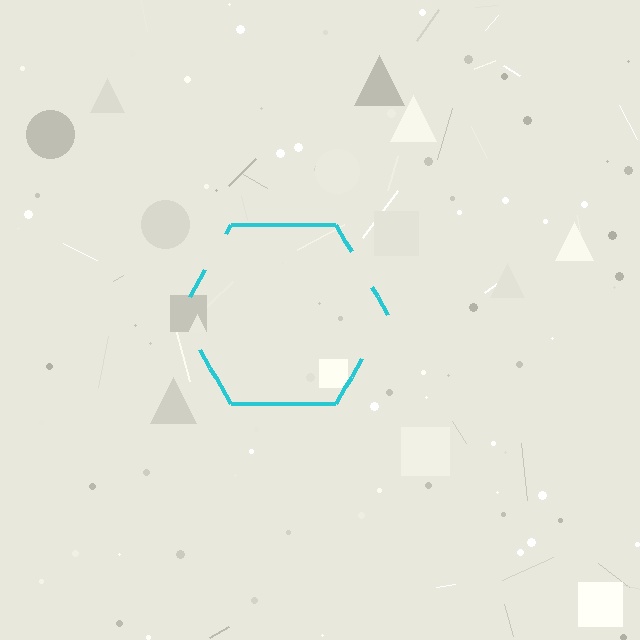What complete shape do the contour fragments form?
The contour fragments form a hexagon.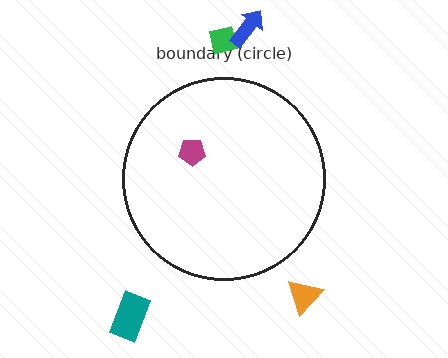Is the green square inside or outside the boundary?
Outside.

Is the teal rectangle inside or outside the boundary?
Outside.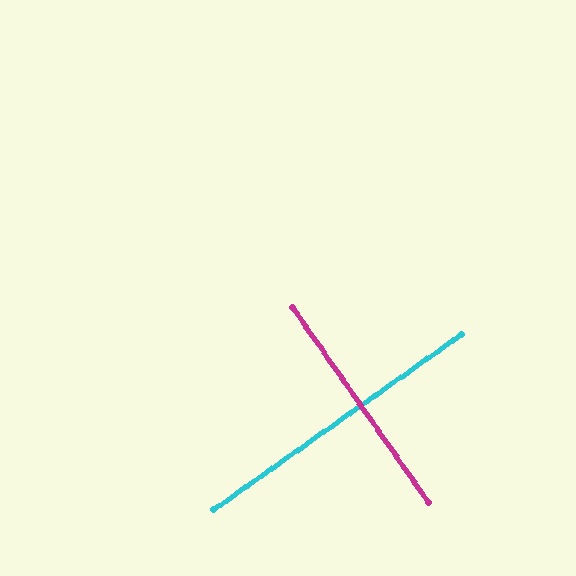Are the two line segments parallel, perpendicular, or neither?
Perpendicular — they meet at approximately 89°.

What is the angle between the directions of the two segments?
Approximately 89 degrees.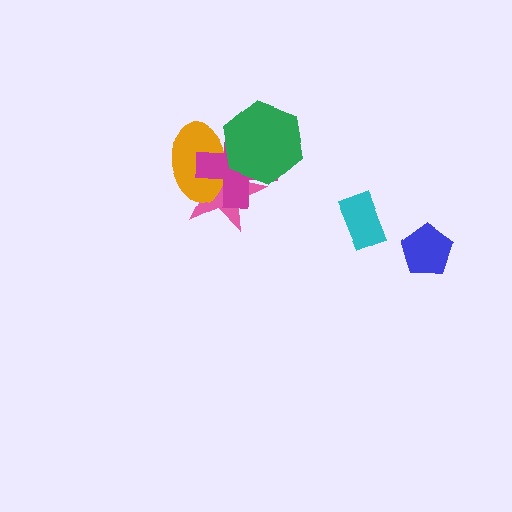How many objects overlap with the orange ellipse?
3 objects overlap with the orange ellipse.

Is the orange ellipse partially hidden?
Yes, it is partially covered by another shape.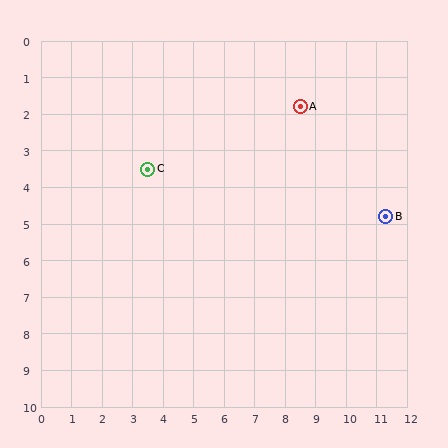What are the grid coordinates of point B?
Point B is at approximately (11.3, 4.8).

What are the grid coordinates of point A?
Point A is at approximately (8.5, 1.8).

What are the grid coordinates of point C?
Point C is at approximately (3.5, 3.5).